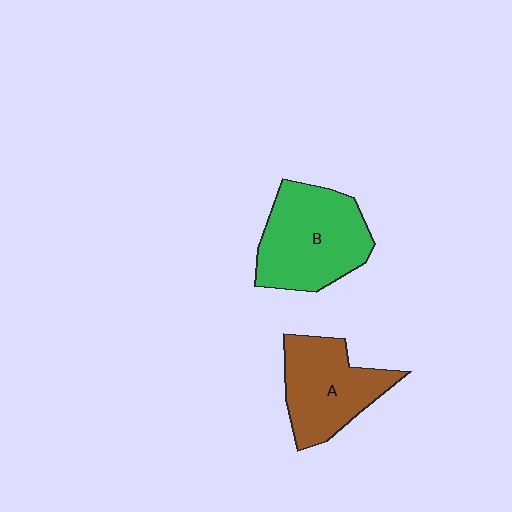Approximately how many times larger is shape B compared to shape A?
Approximately 1.2 times.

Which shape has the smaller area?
Shape A (brown).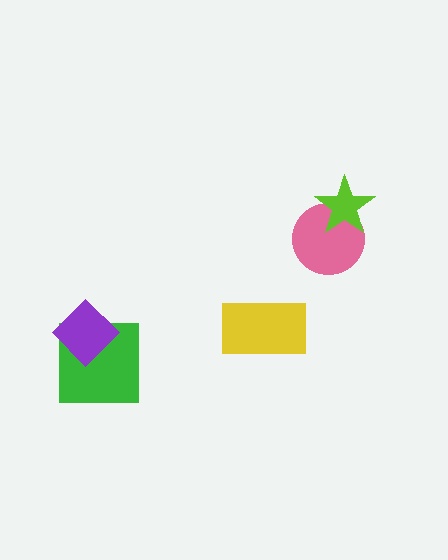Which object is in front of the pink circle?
The lime star is in front of the pink circle.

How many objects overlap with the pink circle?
1 object overlaps with the pink circle.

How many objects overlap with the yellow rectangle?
0 objects overlap with the yellow rectangle.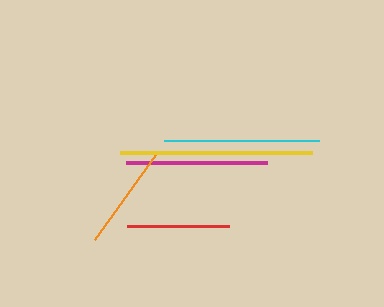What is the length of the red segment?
The red segment is approximately 102 pixels long.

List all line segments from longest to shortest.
From longest to shortest: yellow, cyan, magenta, orange, red.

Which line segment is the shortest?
The red line is the shortest at approximately 102 pixels.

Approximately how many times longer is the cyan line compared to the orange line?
The cyan line is approximately 1.5 times the length of the orange line.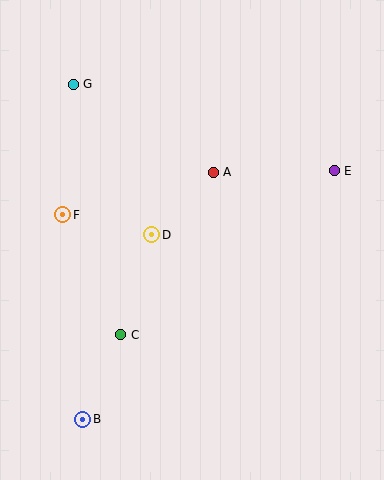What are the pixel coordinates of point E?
Point E is at (334, 171).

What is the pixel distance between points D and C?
The distance between D and C is 105 pixels.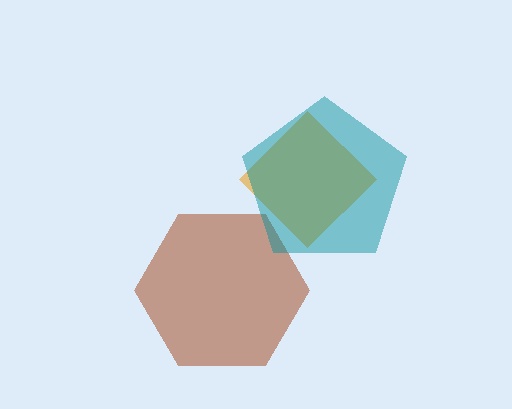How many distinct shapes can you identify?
There are 3 distinct shapes: a brown hexagon, an orange diamond, a teal pentagon.